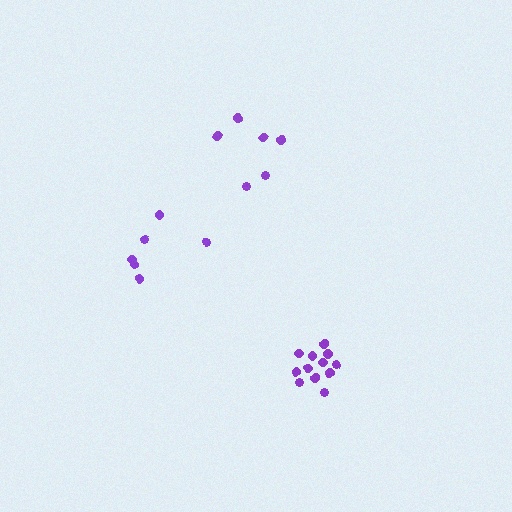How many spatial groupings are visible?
There are 3 spatial groupings.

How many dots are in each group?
Group 1: 12 dots, Group 2: 6 dots, Group 3: 6 dots (24 total).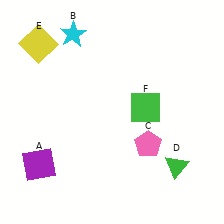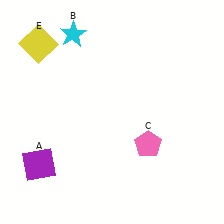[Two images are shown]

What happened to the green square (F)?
The green square (F) was removed in Image 2. It was in the top-right area of Image 1.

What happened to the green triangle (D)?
The green triangle (D) was removed in Image 2. It was in the bottom-right area of Image 1.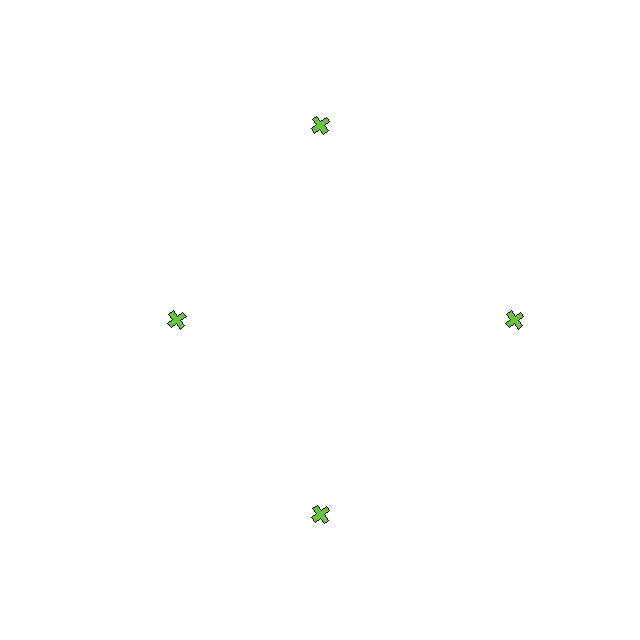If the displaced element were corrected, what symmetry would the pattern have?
It would have 4-fold rotational symmetry — the pattern would map onto itself every 90 degrees.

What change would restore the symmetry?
The symmetry would be restored by moving it outward, back onto the ring so that all 4 crosses sit at equal angles and equal distance from the center.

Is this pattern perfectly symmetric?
No. The 4 lime crosses are arranged in a ring, but one element near the 9 o'clock position is pulled inward toward the center, breaking the 4-fold rotational symmetry.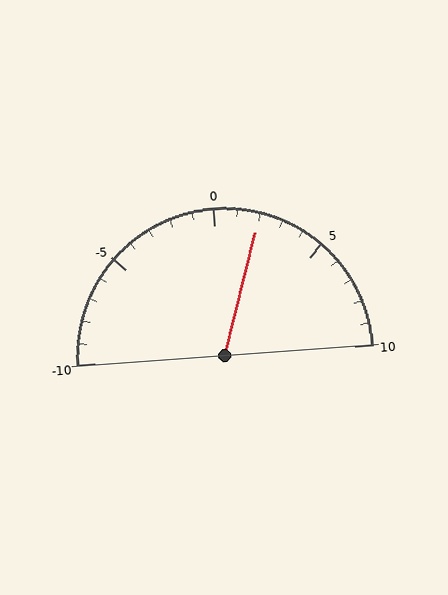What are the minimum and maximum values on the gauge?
The gauge ranges from -10 to 10.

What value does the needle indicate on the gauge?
The needle indicates approximately 2.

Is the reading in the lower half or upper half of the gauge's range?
The reading is in the upper half of the range (-10 to 10).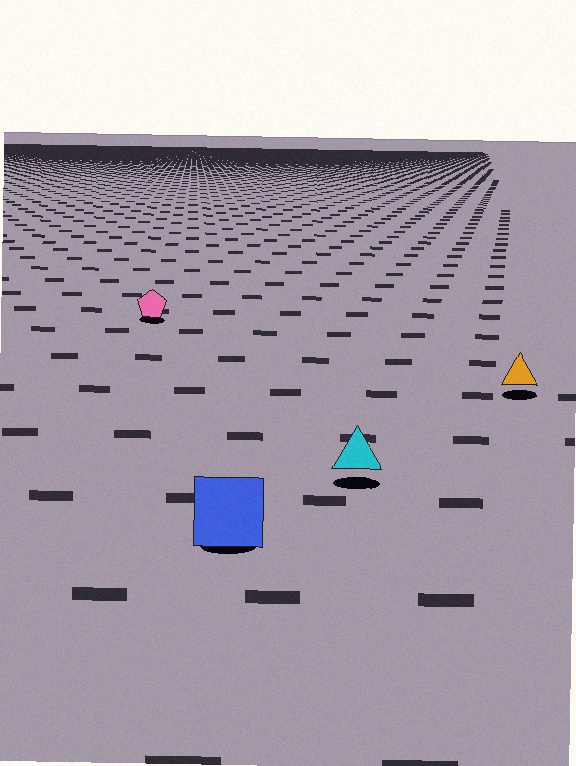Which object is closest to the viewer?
The blue square is closest. The texture marks near it are larger and more spread out.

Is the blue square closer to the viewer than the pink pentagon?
Yes. The blue square is closer — you can tell from the texture gradient: the ground texture is coarser near it.